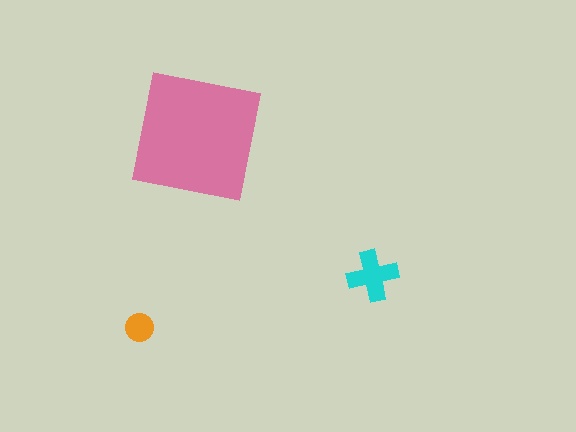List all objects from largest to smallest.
The pink square, the cyan cross, the orange circle.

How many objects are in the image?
There are 3 objects in the image.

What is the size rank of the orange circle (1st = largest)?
3rd.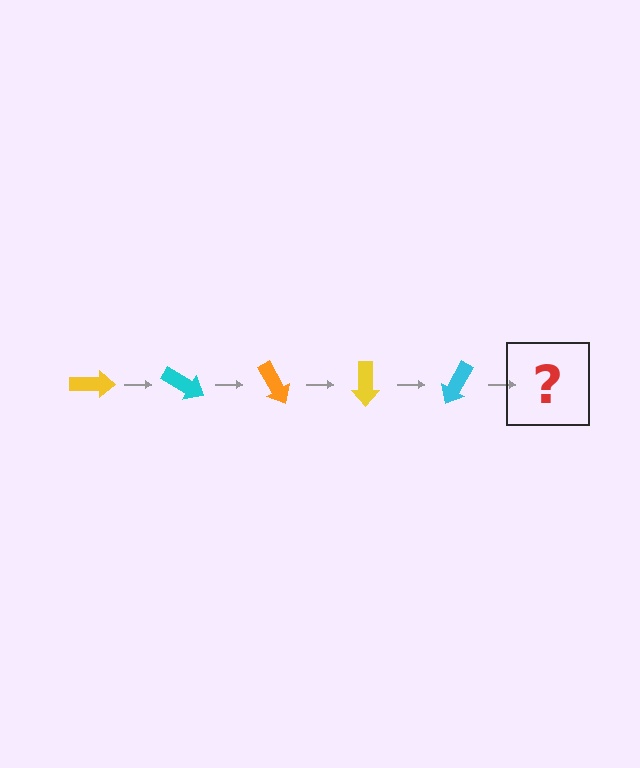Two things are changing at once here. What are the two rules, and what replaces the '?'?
The two rules are that it rotates 30 degrees each step and the color cycles through yellow, cyan, and orange. The '?' should be an orange arrow, rotated 150 degrees from the start.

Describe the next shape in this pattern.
It should be an orange arrow, rotated 150 degrees from the start.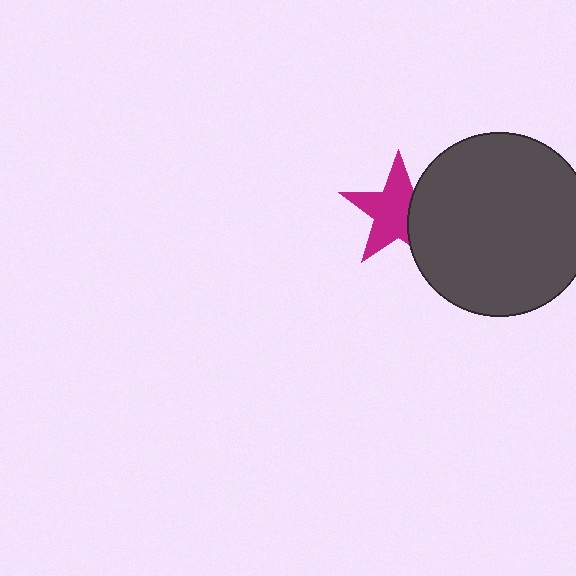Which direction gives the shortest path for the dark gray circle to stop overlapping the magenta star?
Moving right gives the shortest separation.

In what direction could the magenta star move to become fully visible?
The magenta star could move left. That would shift it out from behind the dark gray circle entirely.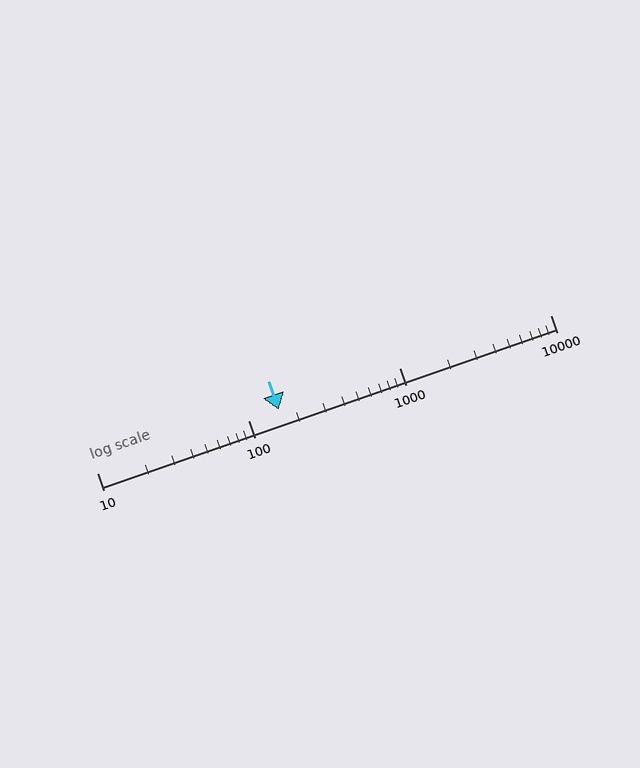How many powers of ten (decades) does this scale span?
The scale spans 3 decades, from 10 to 10000.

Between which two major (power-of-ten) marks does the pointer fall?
The pointer is between 100 and 1000.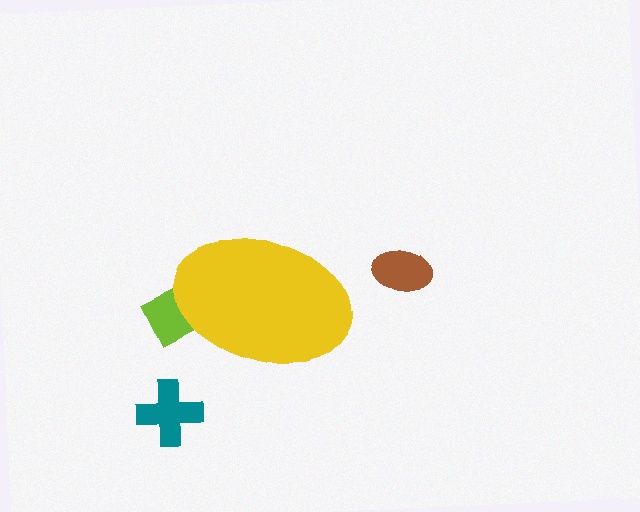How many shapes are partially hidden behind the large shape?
1 shape is partially hidden.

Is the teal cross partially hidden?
No, the teal cross is fully visible.